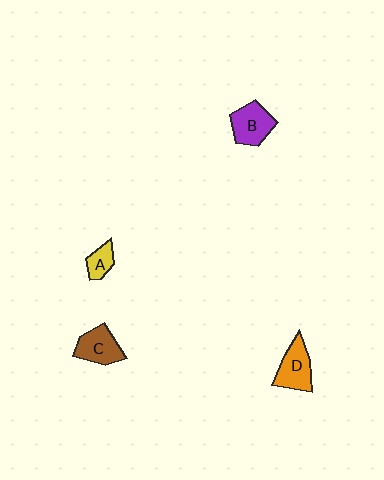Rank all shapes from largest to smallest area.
From largest to smallest: D (orange), B (purple), C (brown), A (yellow).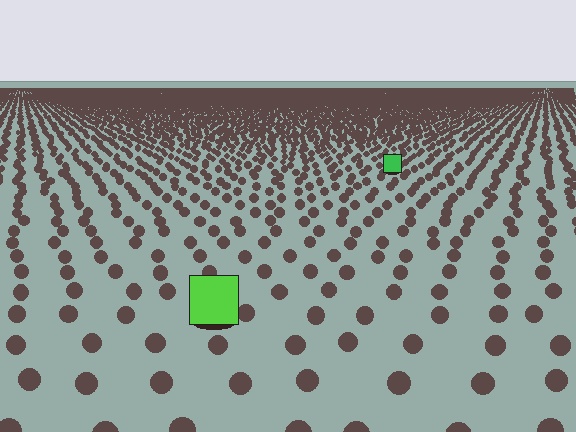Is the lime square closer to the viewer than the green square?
Yes. The lime square is closer — you can tell from the texture gradient: the ground texture is coarser near it.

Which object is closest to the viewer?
The lime square is closest. The texture marks near it are larger and more spread out.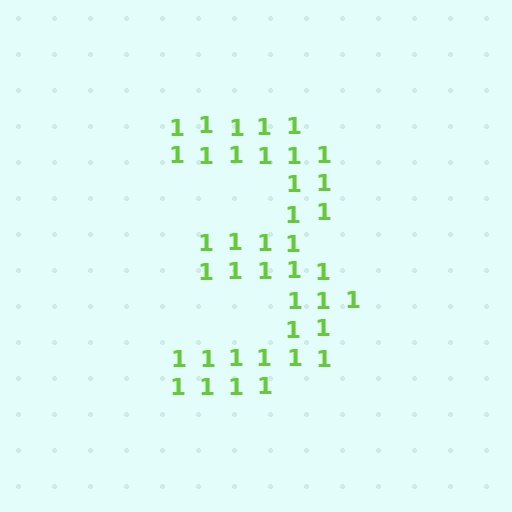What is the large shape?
The large shape is the digit 3.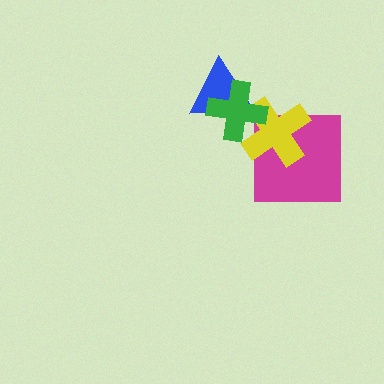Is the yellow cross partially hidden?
Yes, it is partially covered by another shape.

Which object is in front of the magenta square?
The yellow cross is in front of the magenta square.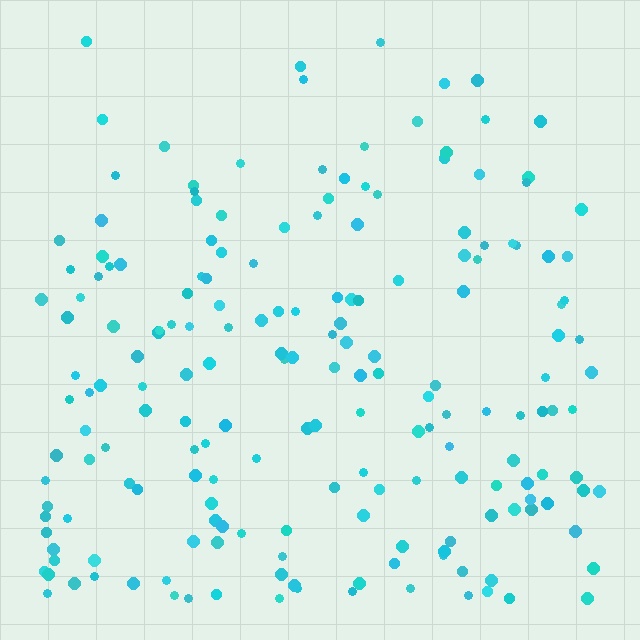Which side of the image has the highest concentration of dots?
The bottom.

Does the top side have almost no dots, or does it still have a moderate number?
Still a moderate number, just noticeably fewer than the bottom.